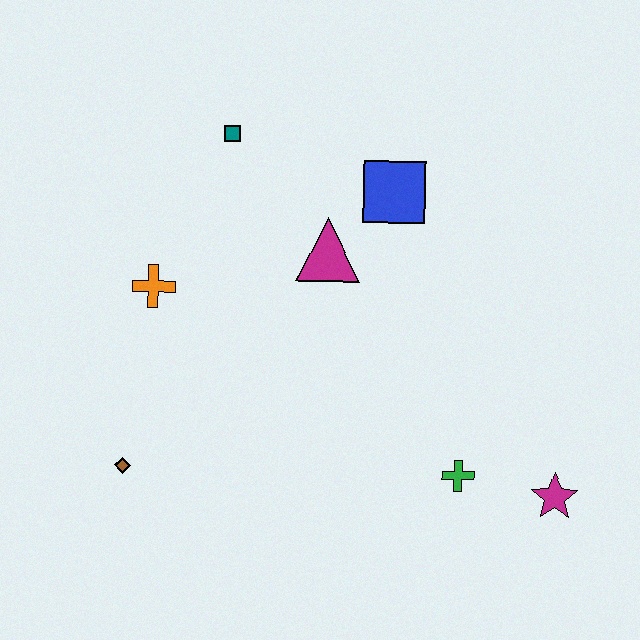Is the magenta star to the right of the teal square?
Yes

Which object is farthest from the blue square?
The brown diamond is farthest from the blue square.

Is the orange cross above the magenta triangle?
No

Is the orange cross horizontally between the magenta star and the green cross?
No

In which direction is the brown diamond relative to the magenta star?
The brown diamond is to the left of the magenta star.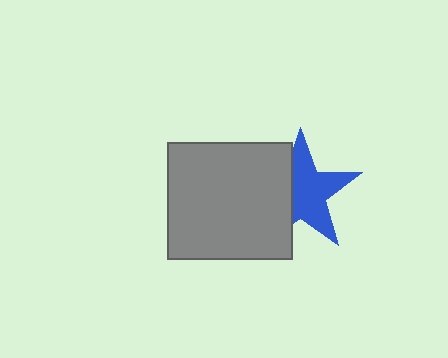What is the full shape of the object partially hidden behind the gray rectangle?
The partially hidden object is a blue star.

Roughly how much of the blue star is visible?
About half of it is visible (roughly 62%).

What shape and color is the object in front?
The object in front is a gray rectangle.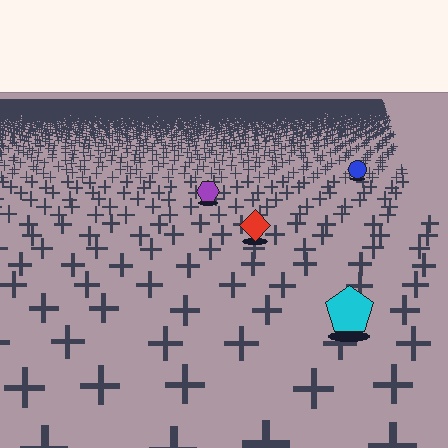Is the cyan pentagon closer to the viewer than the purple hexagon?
Yes. The cyan pentagon is closer — you can tell from the texture gradient: the ground texture is coarser near it.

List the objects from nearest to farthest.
From nearest to farthest: the cyan pentagon, the red diamond, the purple hexagon, the blue circle.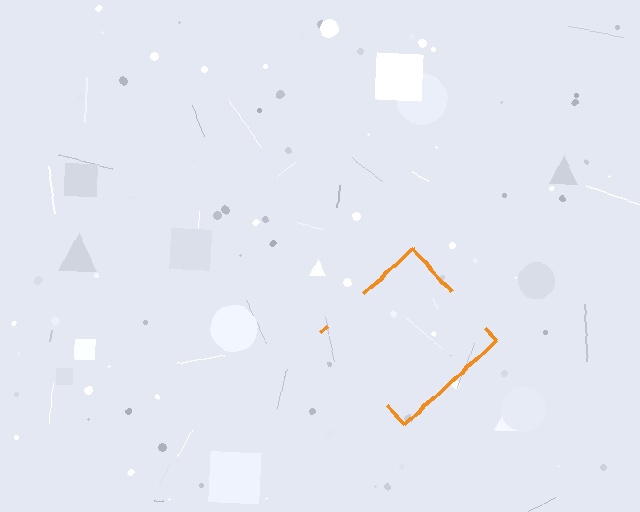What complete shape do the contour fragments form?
The contour fragments form a diamond.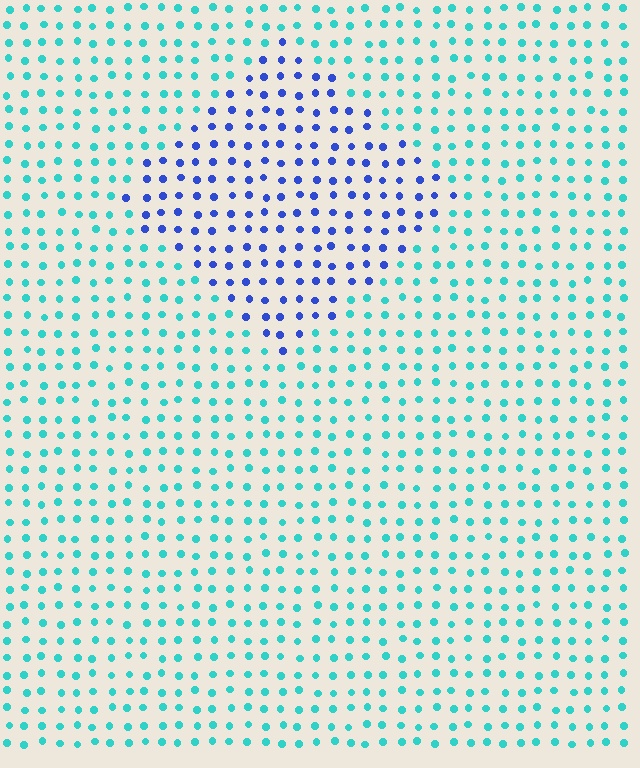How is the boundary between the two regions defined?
The boundary is defined purely by a slight shift in hue (about 54 degrees). Spacing, size, and orientation are identical on both sides.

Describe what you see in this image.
The image is filled with small cyan elements in a uniform arrangement. A diamond-shaped region is visible where the elements are tinted to a slightly different hue, forming a subtle color boundary.